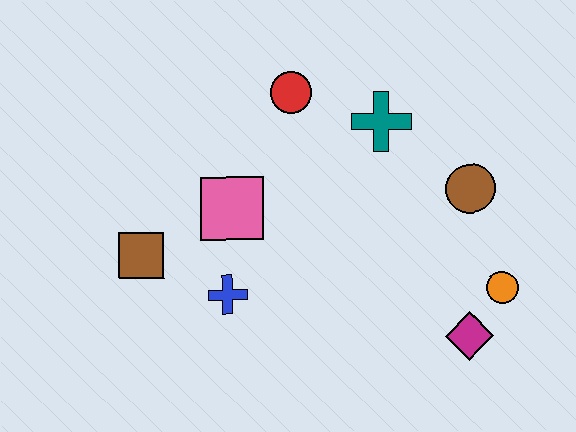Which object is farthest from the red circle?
The magenta diamond is farthest from the red circle.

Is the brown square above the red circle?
No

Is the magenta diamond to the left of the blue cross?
No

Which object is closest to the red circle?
The teal cross is closest to the red circle.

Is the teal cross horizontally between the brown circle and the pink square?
Yes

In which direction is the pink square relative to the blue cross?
The pink square is above the blue cross.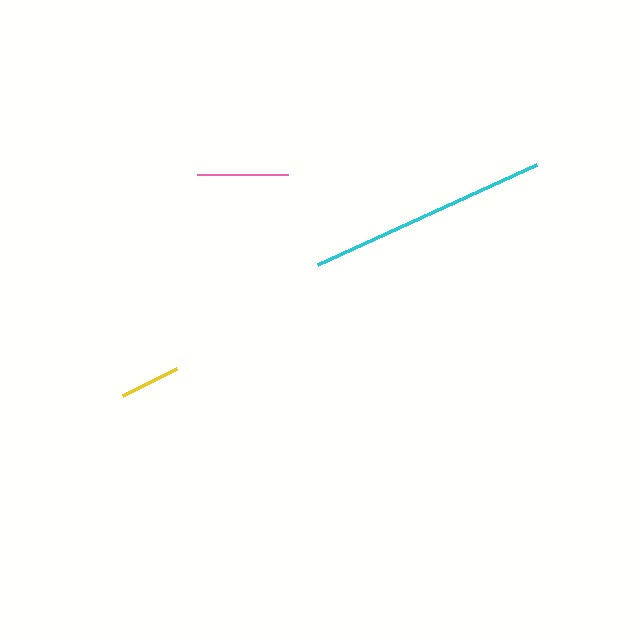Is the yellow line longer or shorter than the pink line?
The pink line is longer than the yellow line.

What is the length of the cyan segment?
The cyan segment is approximately 241 pixels long.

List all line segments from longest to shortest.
From longest to shortest: cyan, pink, yellow.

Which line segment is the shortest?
The yellow line is the shortest at approximately 61 pixels.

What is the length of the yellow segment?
The yellow segment is approximately 61 pixels long.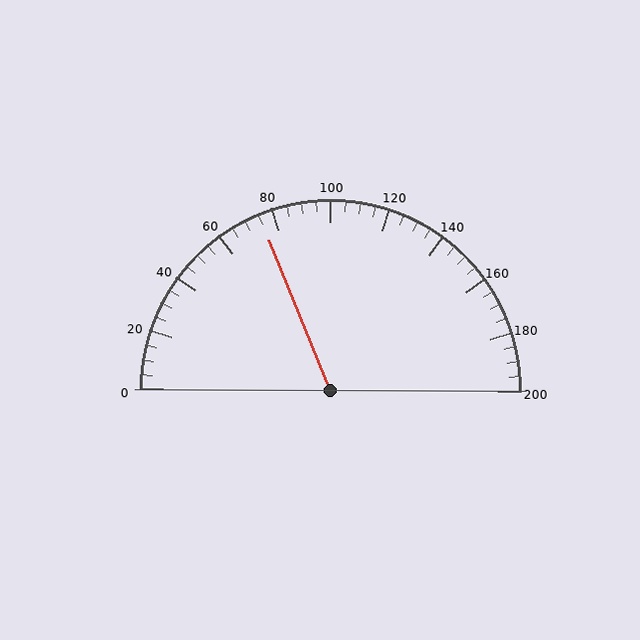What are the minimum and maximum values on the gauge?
The gauge ranges from 0 to 200.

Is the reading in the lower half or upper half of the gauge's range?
The reading is in the lower half of the range (0 to 200).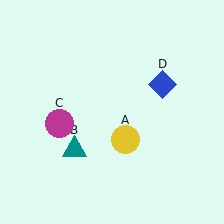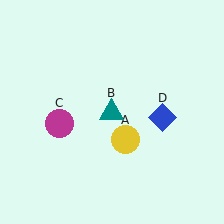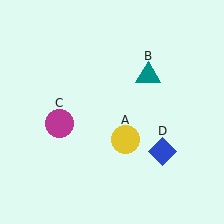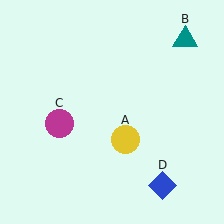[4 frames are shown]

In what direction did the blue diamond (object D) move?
The blue diamond (object D) moved down.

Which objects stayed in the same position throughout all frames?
Yellow circle (object A) and magenta circle (object C) remained stationary.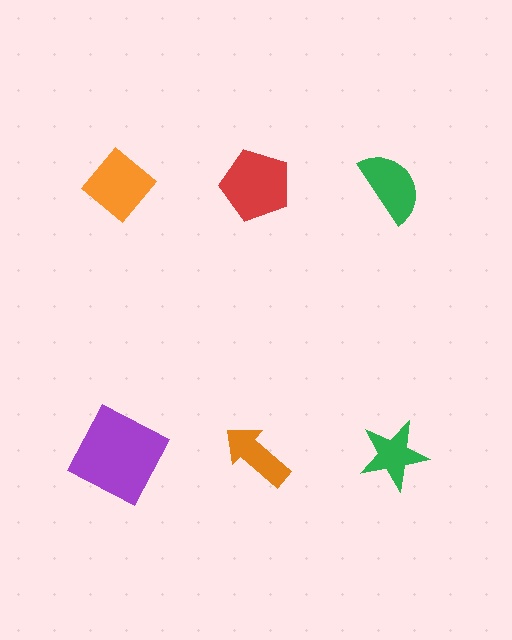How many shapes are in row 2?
3 shapes.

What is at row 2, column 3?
A green star.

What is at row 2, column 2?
An orange arrow.